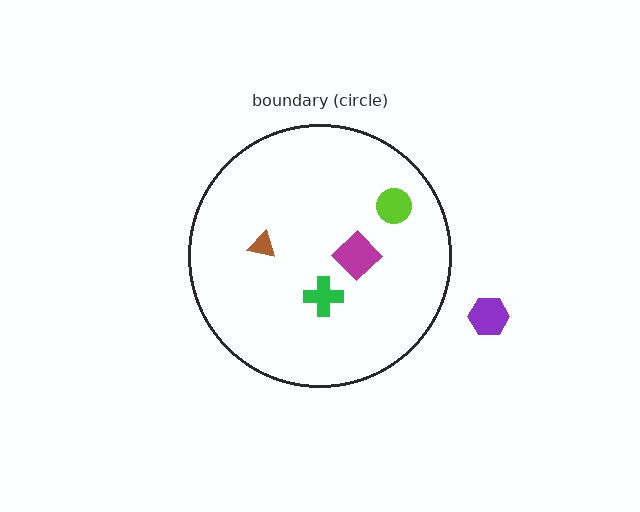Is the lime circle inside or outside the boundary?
Inside.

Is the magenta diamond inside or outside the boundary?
Inside.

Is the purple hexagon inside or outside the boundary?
Outside.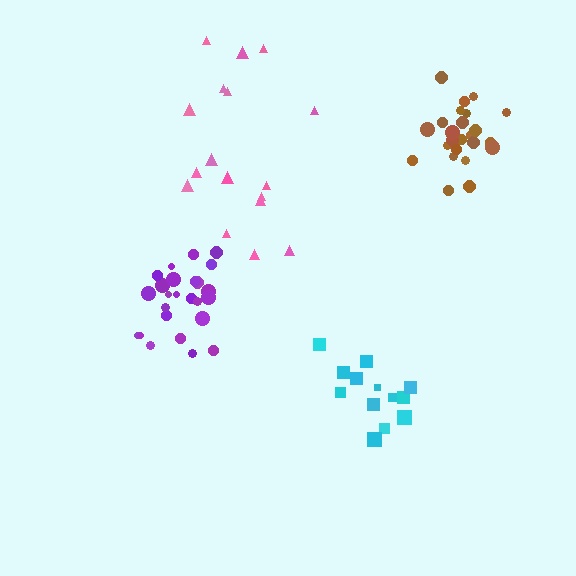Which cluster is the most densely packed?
Brown.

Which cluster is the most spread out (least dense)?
Pink.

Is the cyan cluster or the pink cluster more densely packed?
Cyan.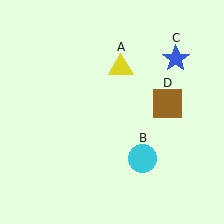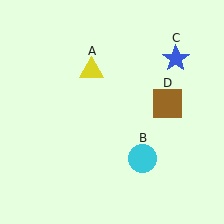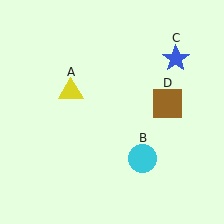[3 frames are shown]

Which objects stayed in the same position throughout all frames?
Cyan circle (object B) and blue star (object C) and brown square (object D) remained stationary.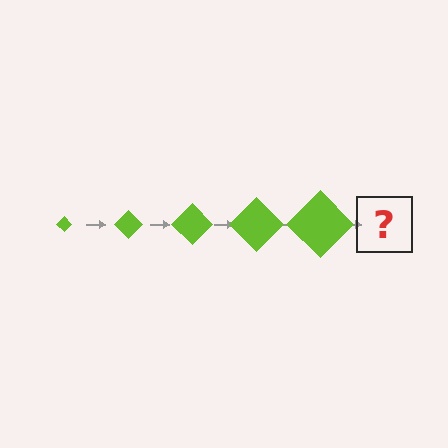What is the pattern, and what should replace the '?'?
The pattern is that the diamond gets progressively larger each step. The '?' should be a lime diamond, larger than the previous one.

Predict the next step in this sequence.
The next step is a lime diamond, larger than the previous one.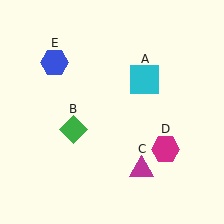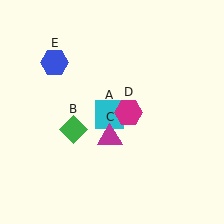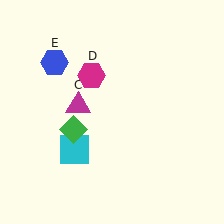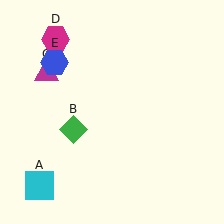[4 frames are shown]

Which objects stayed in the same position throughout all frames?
Green diamond (object B) and blue hexagon (object E) remained stationary.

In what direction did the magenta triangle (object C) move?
The magenta triangle (object C) moved up and to the left.